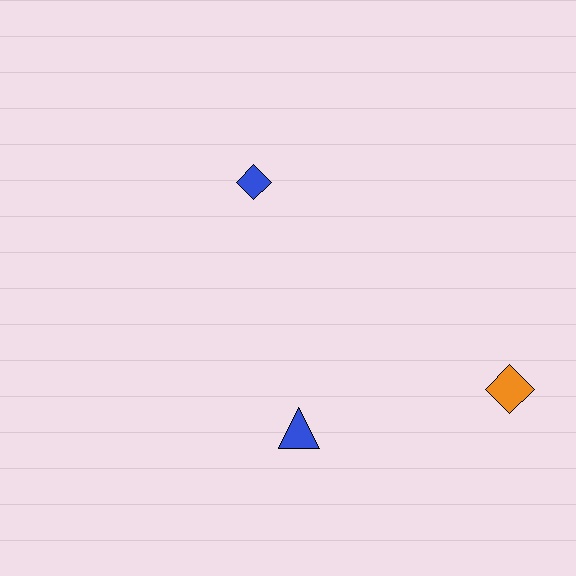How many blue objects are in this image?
There are 2 blue objects.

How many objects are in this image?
There are 3 objects.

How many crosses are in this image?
There are no crosses.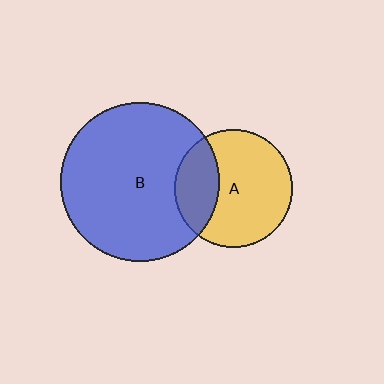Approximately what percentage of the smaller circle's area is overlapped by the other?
Approximately 30%.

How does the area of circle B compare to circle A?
Approximately 1.8 times.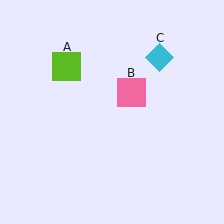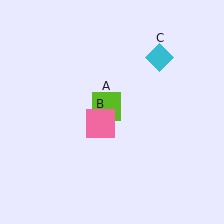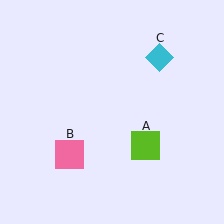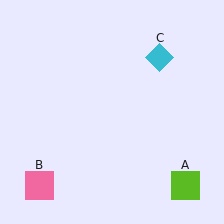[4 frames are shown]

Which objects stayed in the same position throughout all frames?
Cyan diamond (object C) remained stationary.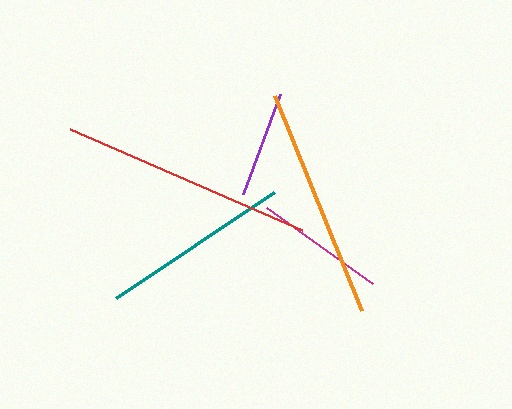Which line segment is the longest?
The red line is the longest at approximately 253 pixels.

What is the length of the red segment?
The red segment is approximately 253 pixels long.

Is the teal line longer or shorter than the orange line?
The orange line is longer than the teal line.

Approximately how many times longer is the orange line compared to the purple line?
The orange line is approximately 2.2 times the length of the purple line.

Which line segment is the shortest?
The purple line is the shortest at approximately 107 pixels.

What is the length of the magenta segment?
The magenta segment is approximately 131 pixels long.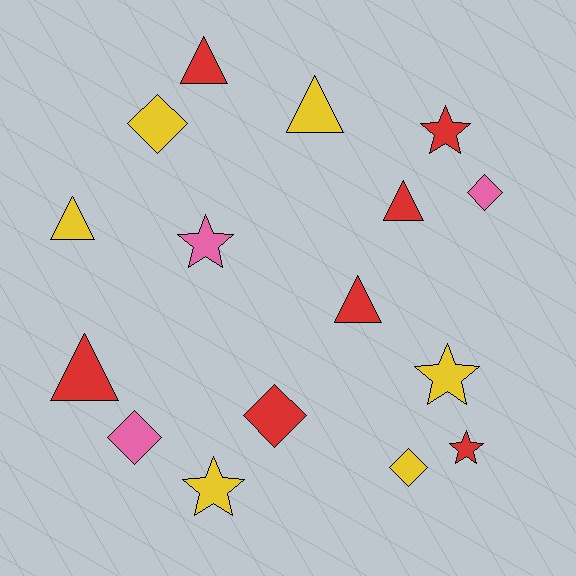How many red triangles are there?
There are 4 red triangles.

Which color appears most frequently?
Red, with 7 objects.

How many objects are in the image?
There are 16 objects.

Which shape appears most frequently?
Triangle, with 6 objects.